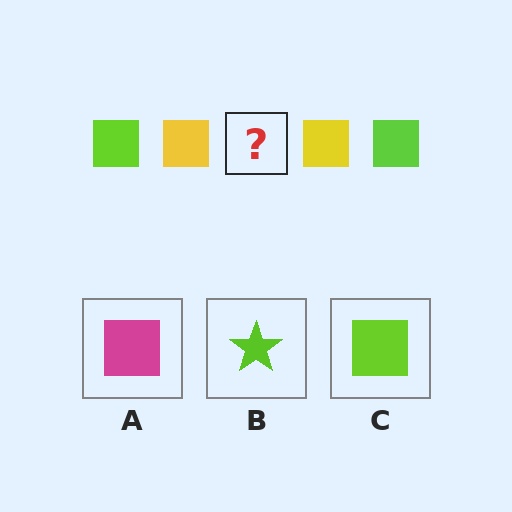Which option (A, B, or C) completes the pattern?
C.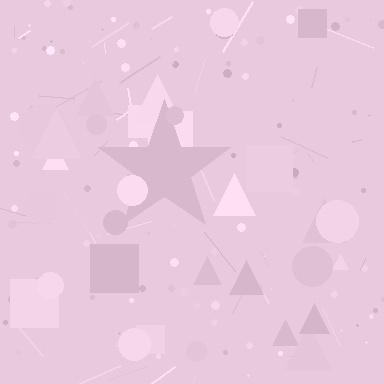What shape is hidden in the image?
A star is hidden in the image.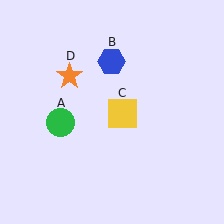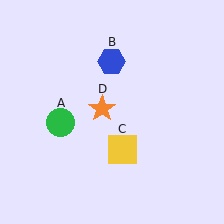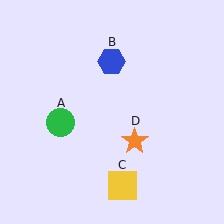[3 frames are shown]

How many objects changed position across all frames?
2 objects changed position: yellow square (object C), orange star (object D).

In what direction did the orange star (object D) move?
The orange star (object D) moved down and to the right.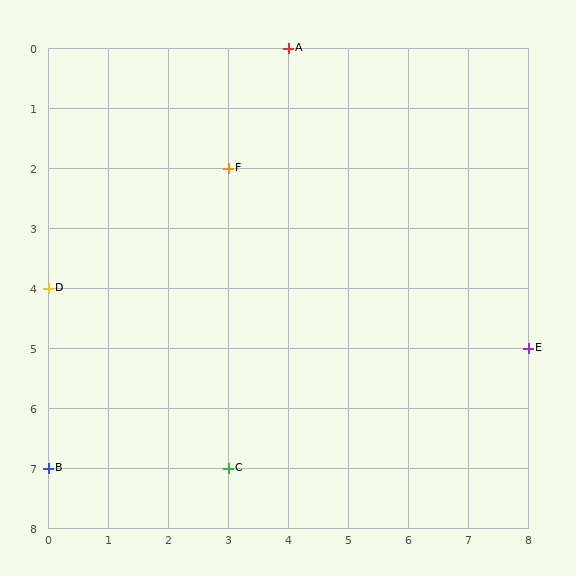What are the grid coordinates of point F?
Point F is at grid coordinates (3, 2).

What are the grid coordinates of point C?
Point C is at grid coordinates (3, 7).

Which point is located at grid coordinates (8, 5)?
Point E is at (8, 5).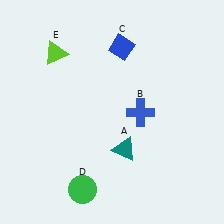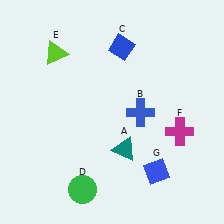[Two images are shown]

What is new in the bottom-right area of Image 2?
A blue diamond (G) was added in the bottom-right area of Image 2.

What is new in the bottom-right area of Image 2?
A magenta cross (F) was added in the bottom-right area of Image 2.